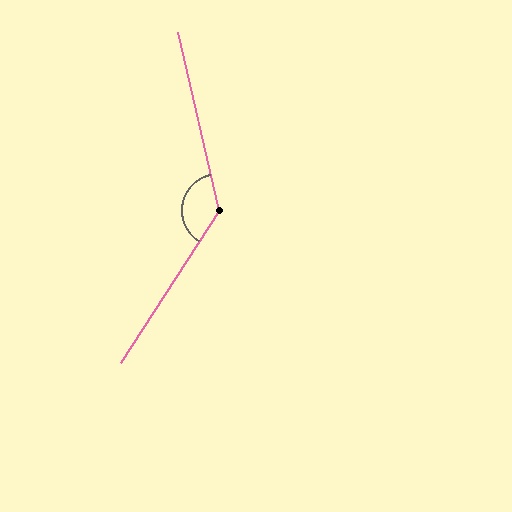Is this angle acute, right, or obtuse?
It is obtuse.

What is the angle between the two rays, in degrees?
Approximately 134 degrees.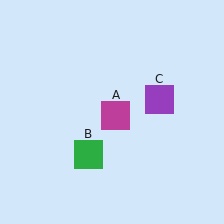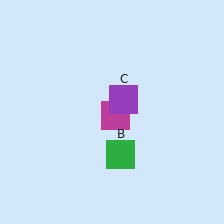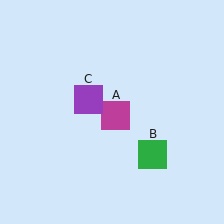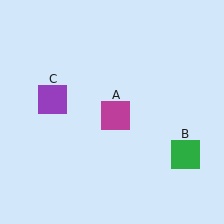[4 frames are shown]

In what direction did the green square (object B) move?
The green square (object B) moved right.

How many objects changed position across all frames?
2 objects changed position: green square (object B), purple square (object C).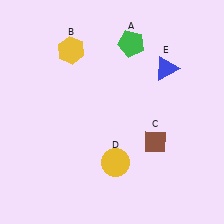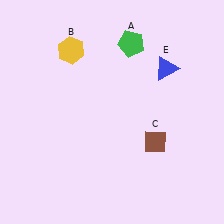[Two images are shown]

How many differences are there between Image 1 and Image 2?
There is 1 difference between the two images.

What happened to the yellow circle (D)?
The yellow circle (D) was removed in Image 2. It was in the bottom-right area of Image 1.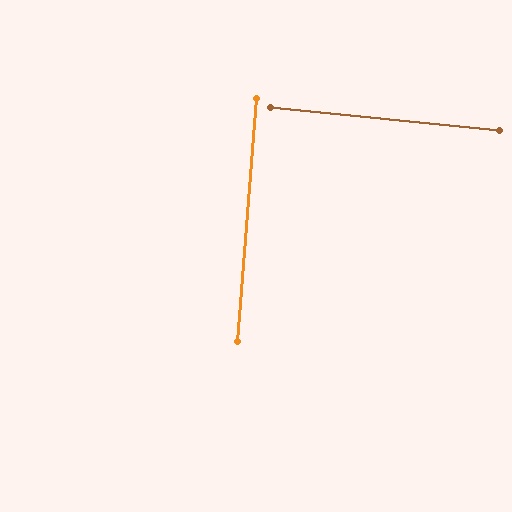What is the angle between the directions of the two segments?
Approximately 89 degrees.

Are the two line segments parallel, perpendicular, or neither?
Perpendicular — they meet at approximately 89°.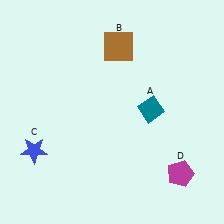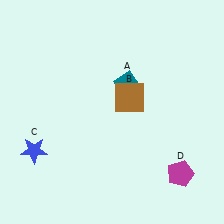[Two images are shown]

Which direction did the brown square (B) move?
The brown square (B) moved down.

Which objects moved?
The objects that moved are: the teal diamond (A), the brown square (B).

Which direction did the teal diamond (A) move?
The teal diamond (A) moved up.